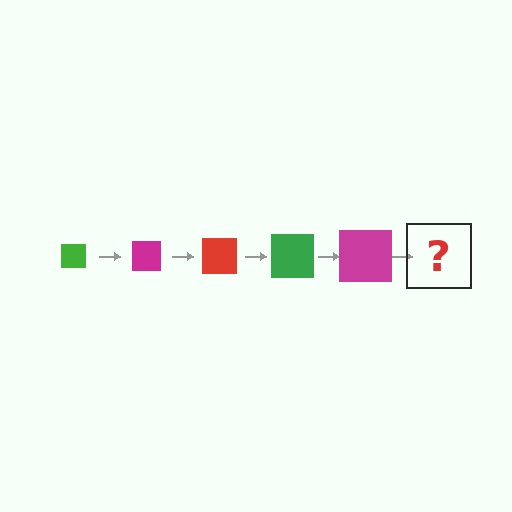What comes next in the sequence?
The next element should be a red square, larger than the previous one.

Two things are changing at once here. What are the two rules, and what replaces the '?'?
The two rules are that the square grows larger each step and the color cycles through green, magenta, and red. The '?' should be a red square, larger than the previous one.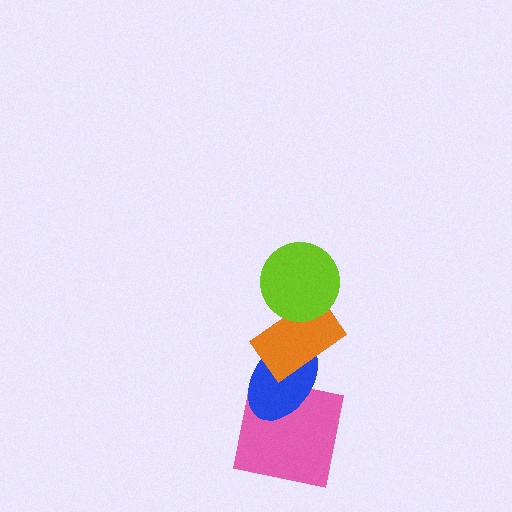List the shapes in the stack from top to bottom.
From top to bottom: the lime circle, the orange rectangle, the blue ellipse, the pink square.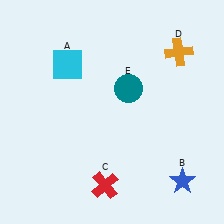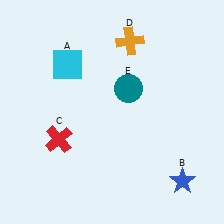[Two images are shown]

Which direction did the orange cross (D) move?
The orange cross (D) moved left.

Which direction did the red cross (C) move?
The red cross (C) moved left.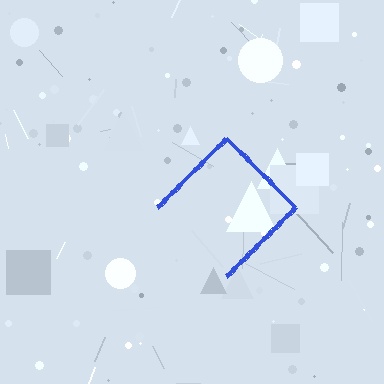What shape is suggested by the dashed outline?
The dashed outline suggests a diamond.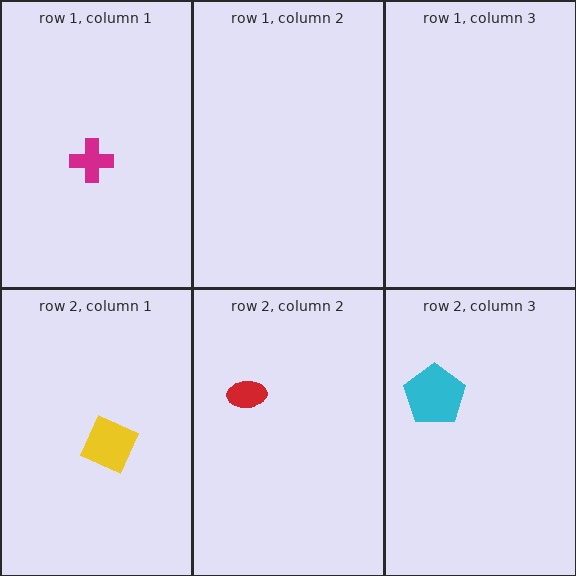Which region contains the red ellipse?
The row 2, column 2 region.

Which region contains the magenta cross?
The row 1, column 1 region.